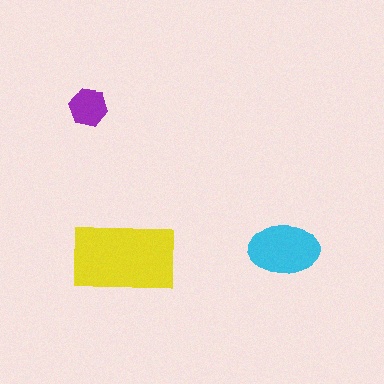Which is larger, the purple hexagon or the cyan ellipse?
The cyan ellipse.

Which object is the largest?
The yellow rectangle.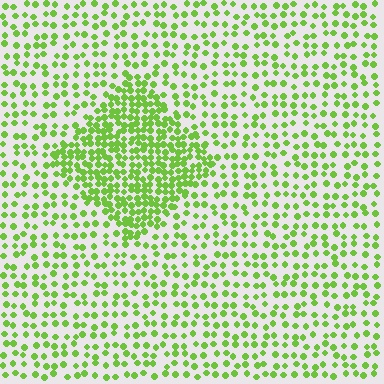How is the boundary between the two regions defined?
The boundary is defined by a change in element density (approximately 2.2x ratio). All elements are the same color, size, and shape.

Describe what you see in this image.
The image contains small lime elements arranged at two different densities. A diamond-shaped region is visible where the elements are more densely packed than the surrounding area.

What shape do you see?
I see a diamond.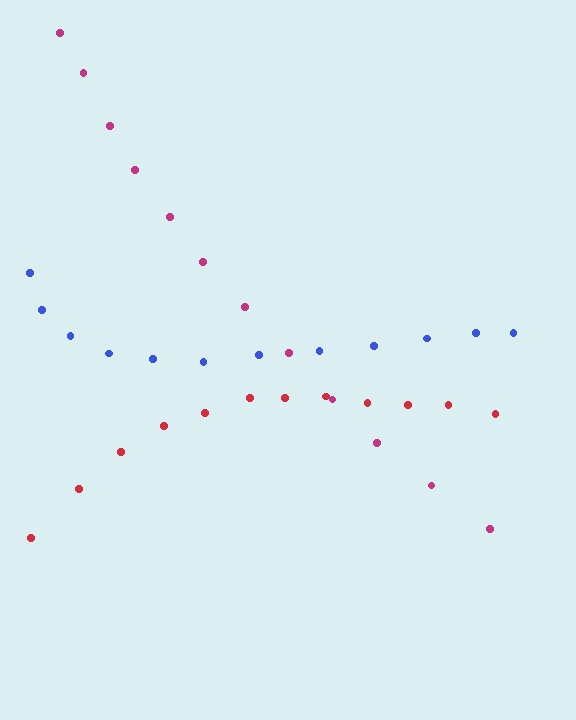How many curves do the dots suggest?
There are 3 distinct paths.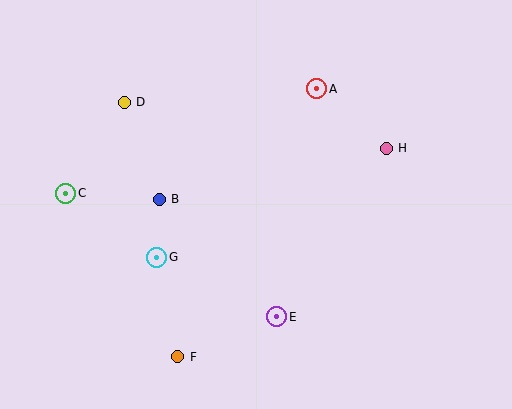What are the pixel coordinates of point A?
Point A is at (317, 89).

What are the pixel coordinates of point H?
Point H is at (386, 148).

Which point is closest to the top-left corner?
Point D is closest to the top-left corner.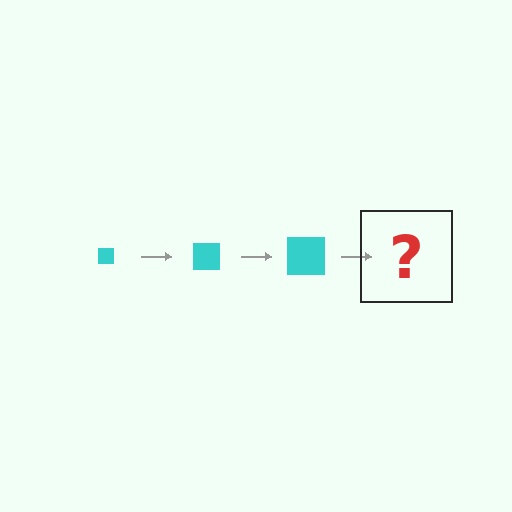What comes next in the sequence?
The next element should be a cyan square, larger than the previous one.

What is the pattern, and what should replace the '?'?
The pattern is that the square gets progressively larger each step. The '?' should be a cyan square, larger than the previous one.